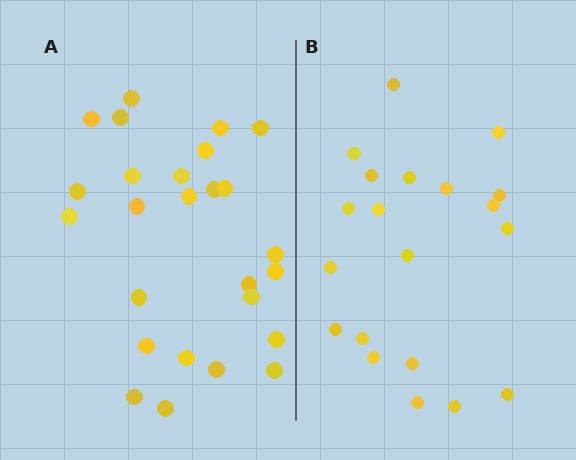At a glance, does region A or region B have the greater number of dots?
Region A (the left region) has more dots.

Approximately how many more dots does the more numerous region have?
Region A has about 6 more dots than region B.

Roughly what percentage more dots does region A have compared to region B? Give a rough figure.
About 30% more.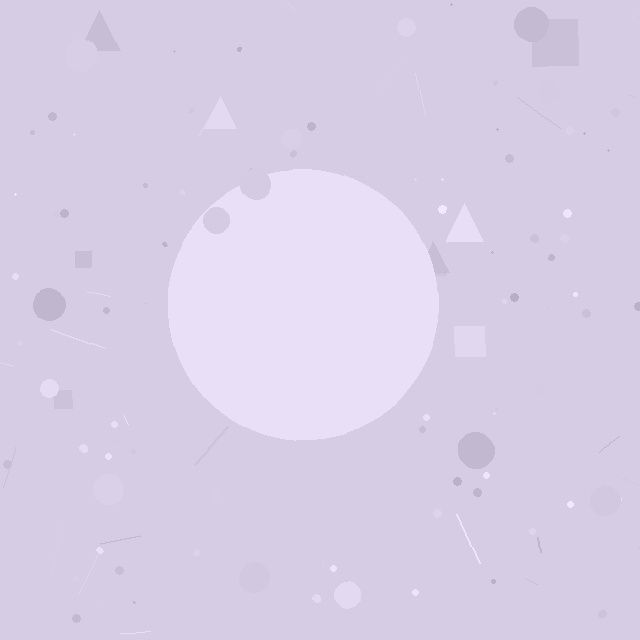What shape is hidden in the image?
A circle is hidden in the image.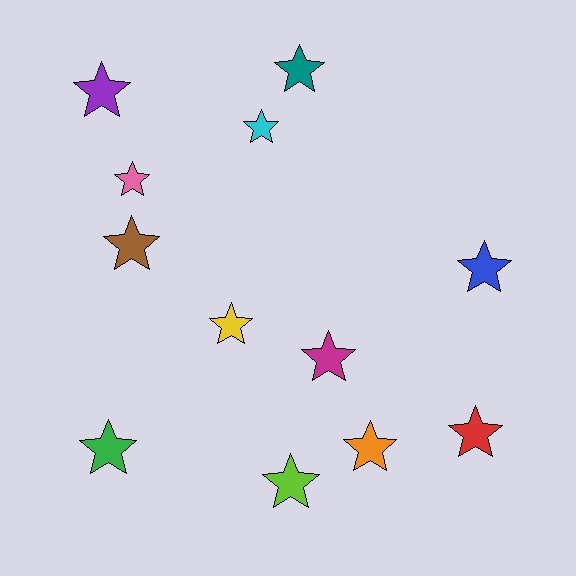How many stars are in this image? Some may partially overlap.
There are 12 stars.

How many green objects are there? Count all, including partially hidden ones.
There is 1 green object.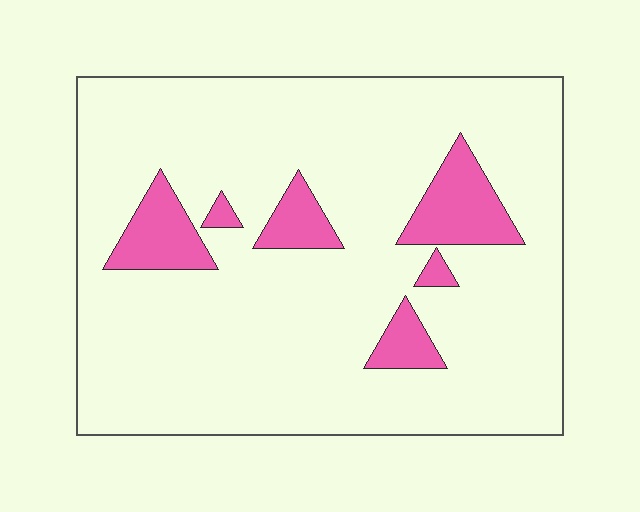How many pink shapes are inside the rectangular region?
6.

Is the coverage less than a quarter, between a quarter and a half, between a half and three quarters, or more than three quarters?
Less than a quarter.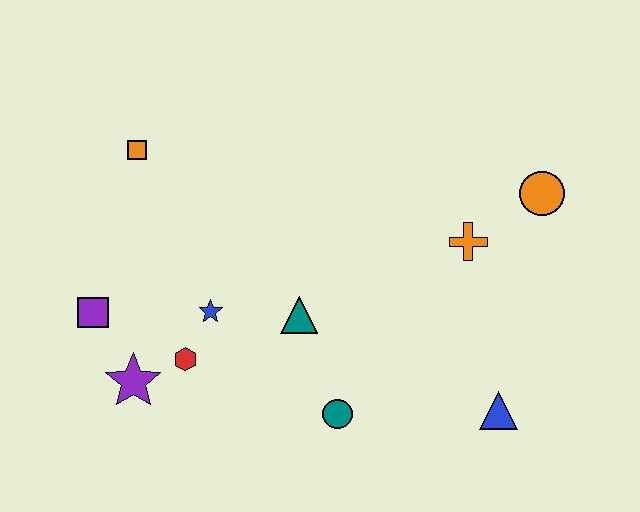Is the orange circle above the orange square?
No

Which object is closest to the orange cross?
The orange circle is closest to the orange cross.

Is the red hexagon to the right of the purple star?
Yes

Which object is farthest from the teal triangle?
The orange circle is farthest from the teal triangle.